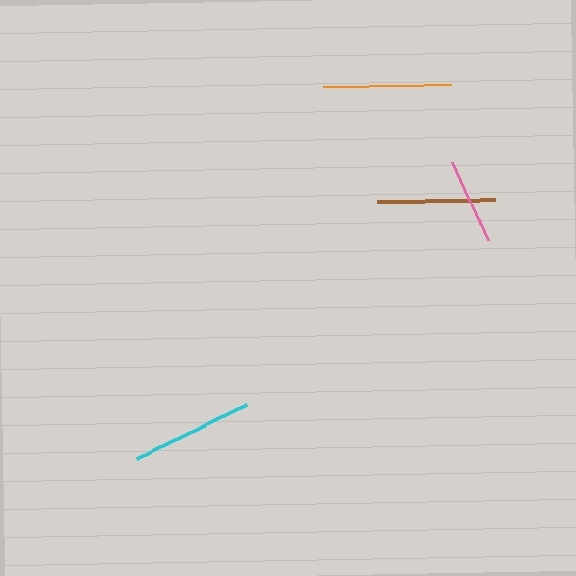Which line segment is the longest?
The orange line is the longest at approximately 128 pixels.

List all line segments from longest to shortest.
From longest to shortest: orange, cyan, brown, pink.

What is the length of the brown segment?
The brown segment is approximately 118 pixels long.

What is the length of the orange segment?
The orange segment is approximately 128 pixels long.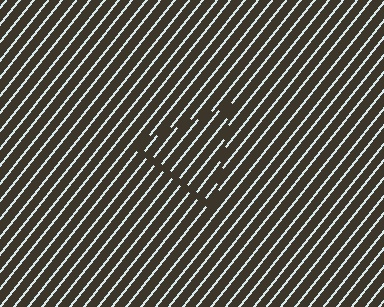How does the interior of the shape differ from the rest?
The interior of the shape contains the same grating, shifted by half a period — the contour is defined by the phase discontinuity where line-ends from the inner and outer gratings abut.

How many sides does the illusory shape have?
3 sides — the line-ends trace a triangle.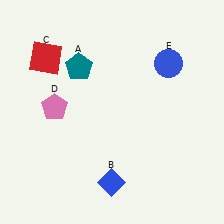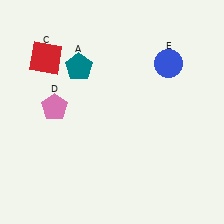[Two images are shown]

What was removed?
The blue diamond (B) was removed in Image 2.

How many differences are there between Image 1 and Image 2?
There is 1 difference between the two images.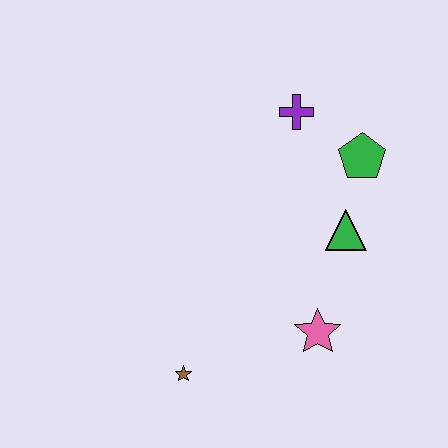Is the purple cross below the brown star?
No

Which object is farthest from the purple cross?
The brown star is farthest from the purple cross.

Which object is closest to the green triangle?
The green pentagon is closest to the green triangle.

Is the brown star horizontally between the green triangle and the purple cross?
No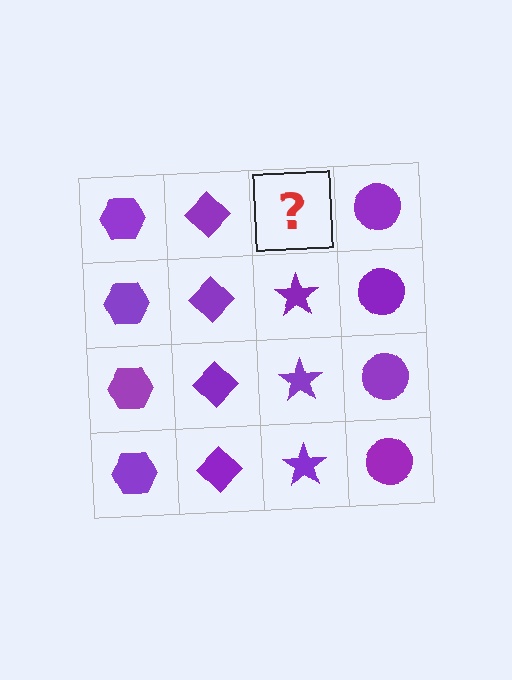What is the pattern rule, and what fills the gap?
The rule is that each column has a consistent shape. The gap should be filled with a purple star.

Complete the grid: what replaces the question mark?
The question mark should be replaced with a purple star.